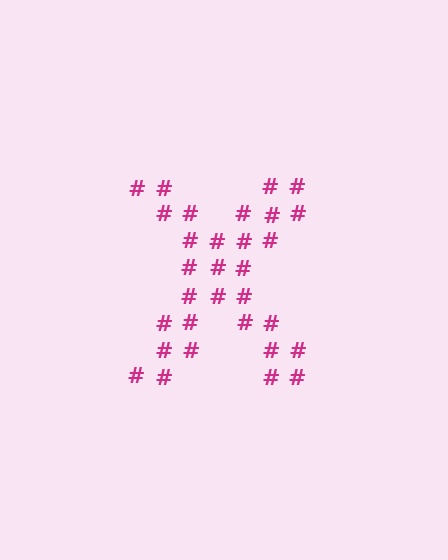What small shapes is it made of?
It is made of small hash symbols.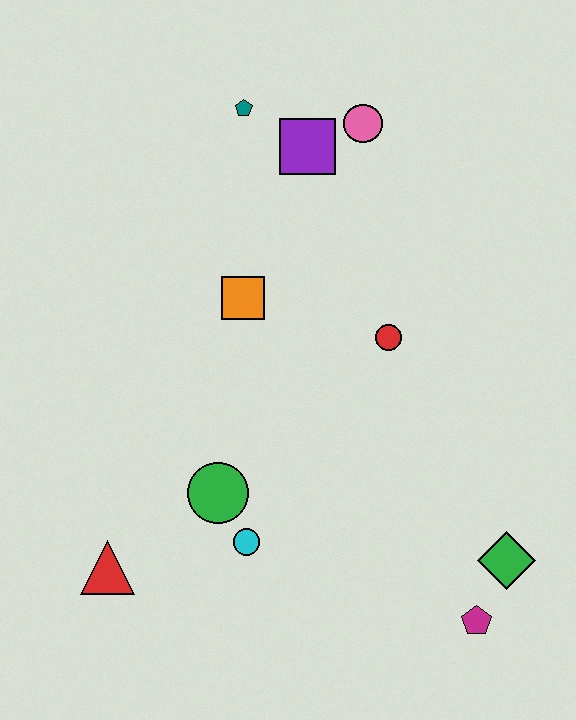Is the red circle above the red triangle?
Yes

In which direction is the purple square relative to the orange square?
The purple square is above the orange square.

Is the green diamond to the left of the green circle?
No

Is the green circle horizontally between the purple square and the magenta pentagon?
No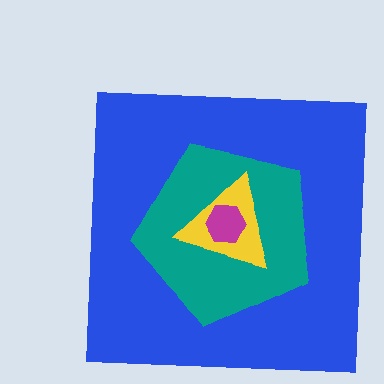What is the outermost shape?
The blue square.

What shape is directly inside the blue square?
The teal pentagon.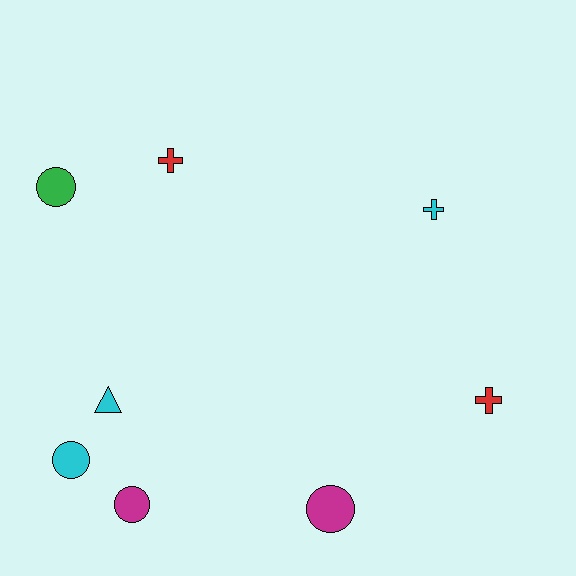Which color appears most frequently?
Cyan, with 3 objects.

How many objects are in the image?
There are 8 objects.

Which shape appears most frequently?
Circle, with 4 objects.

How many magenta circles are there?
There are 2 magenta circles.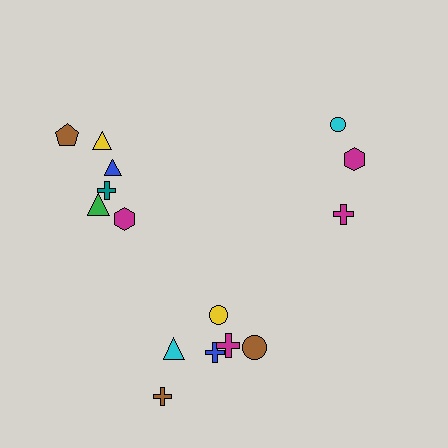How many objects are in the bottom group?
There are 6 objects.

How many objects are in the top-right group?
There are 3 objects.